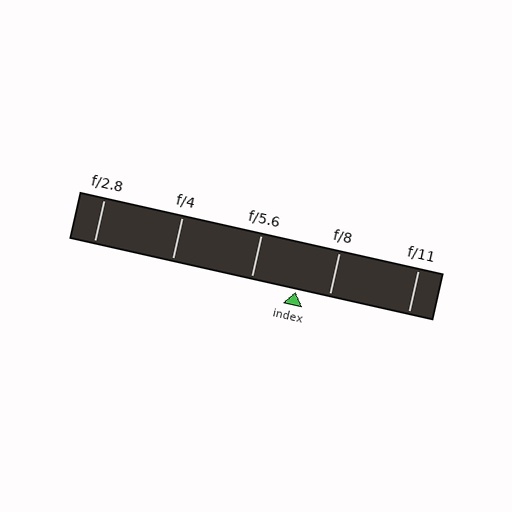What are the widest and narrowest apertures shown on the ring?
The widest aperture shown is f/2.8 and the narrowest is f/11.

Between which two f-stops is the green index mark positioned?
The index mark is between f/5.6 and f/8.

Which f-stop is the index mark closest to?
The index mark is closest to f/8.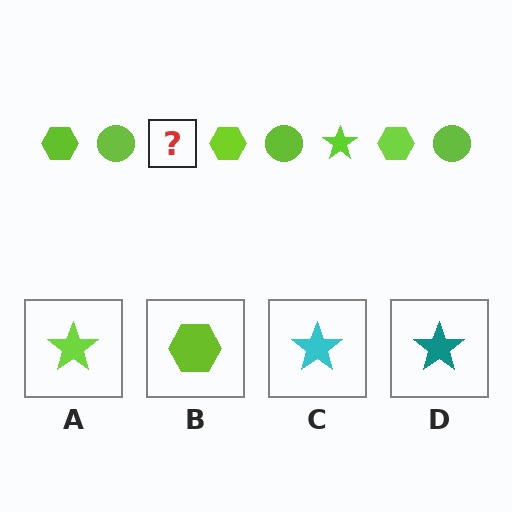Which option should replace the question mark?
Option A.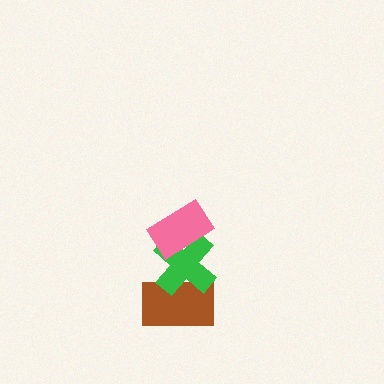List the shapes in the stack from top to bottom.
From top to bottom: the pink rectangle, the green cross, the brown rectangle.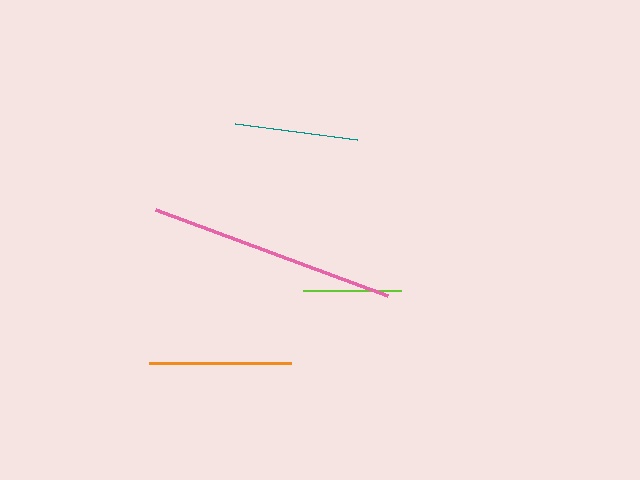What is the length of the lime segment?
The lime segment is approximately 99 pixels long.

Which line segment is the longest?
The pink line is the longest at approximately 248 pixels.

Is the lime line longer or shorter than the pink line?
The pink line is longer than the lime line.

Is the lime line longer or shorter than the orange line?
The orange line is longer than the lime line.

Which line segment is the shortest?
The lime line is the shortest at approximately 99 pixels.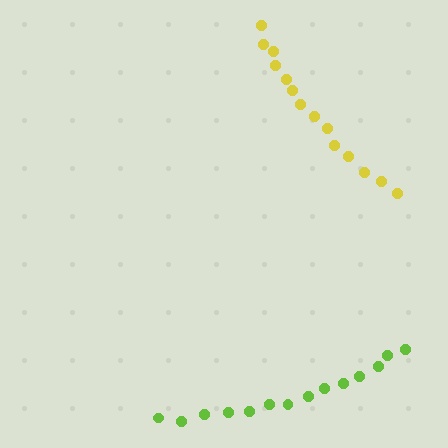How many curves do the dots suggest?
There are 2 distinct paths.